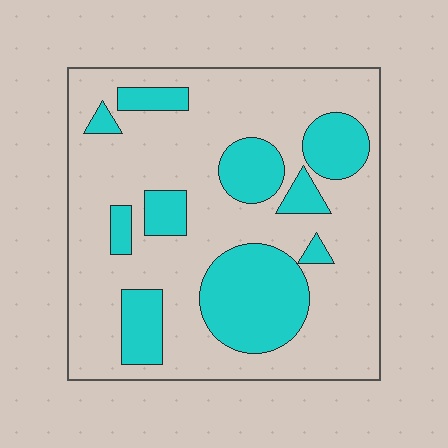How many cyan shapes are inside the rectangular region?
10.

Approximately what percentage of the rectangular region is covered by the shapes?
Approximately 30%.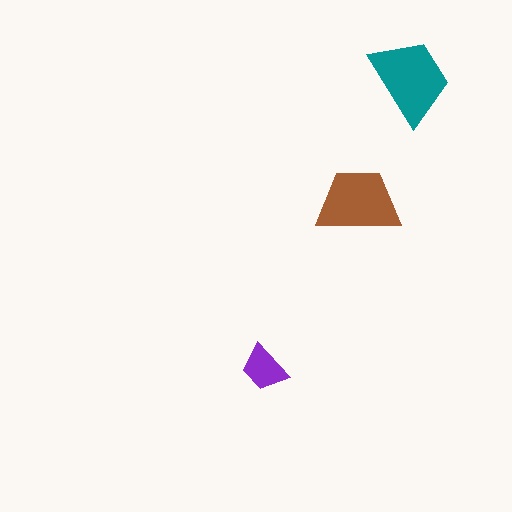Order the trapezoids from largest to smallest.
the teal one, the brown one, the purple one.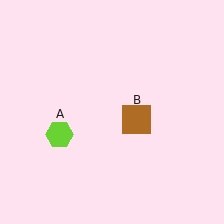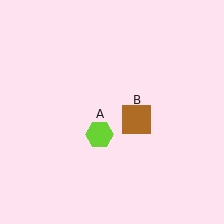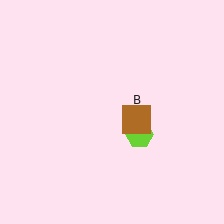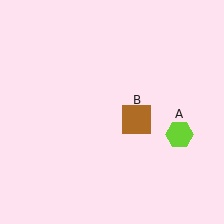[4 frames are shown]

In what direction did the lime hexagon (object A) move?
The lime hexagon (object A) moved right.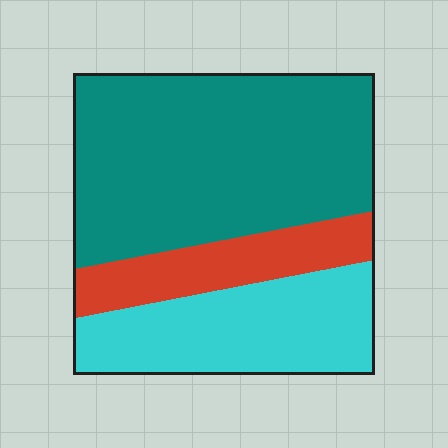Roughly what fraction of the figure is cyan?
Cyan takes up about one quarter (1/4) of the figure.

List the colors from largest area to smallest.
From largest to smallest: teal, cyan, red.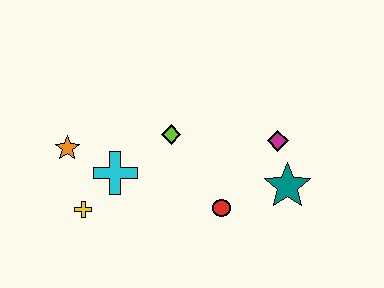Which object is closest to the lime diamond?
The cyan cross is closest to the lime diamond.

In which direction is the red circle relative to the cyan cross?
The red circle is to the right of the cyan cross.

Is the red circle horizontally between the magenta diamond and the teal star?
No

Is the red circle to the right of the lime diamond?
Yes